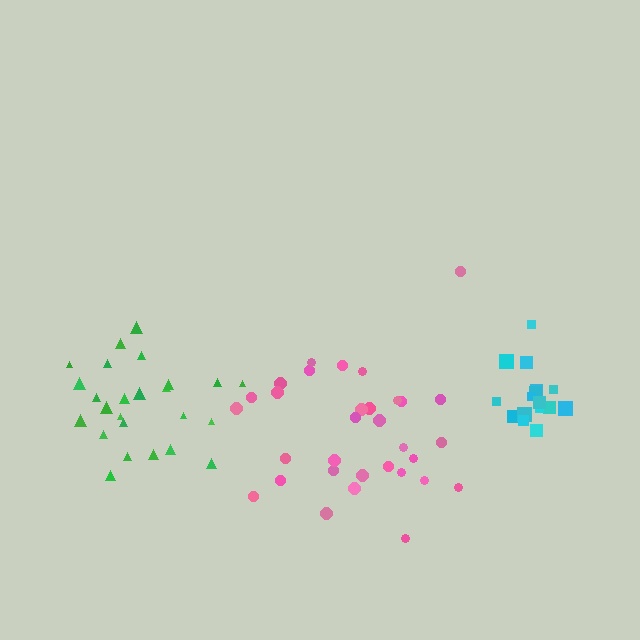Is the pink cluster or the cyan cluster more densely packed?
Cyan.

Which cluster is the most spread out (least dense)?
Pink.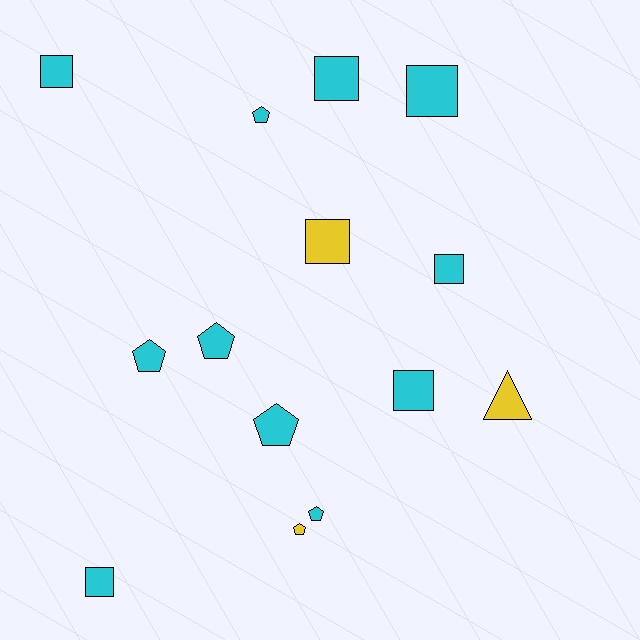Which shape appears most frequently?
Square, with 7 objects.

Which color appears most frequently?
Cyan, with 11 objects.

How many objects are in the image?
There are 14 objects.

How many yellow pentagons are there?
There is 1 yellow pentagon.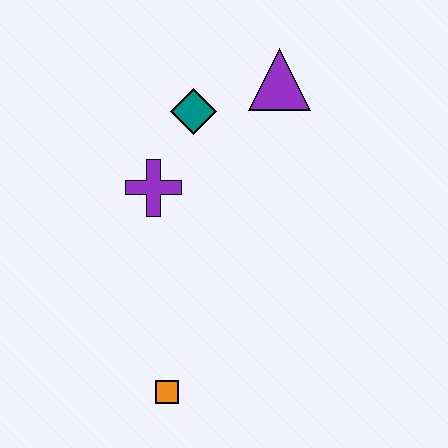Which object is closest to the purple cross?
The teal diamond is closest to the purple cross.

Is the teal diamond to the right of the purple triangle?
No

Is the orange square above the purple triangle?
No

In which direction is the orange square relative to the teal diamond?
The orange square is below the teal diamond.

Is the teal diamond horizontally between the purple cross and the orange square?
No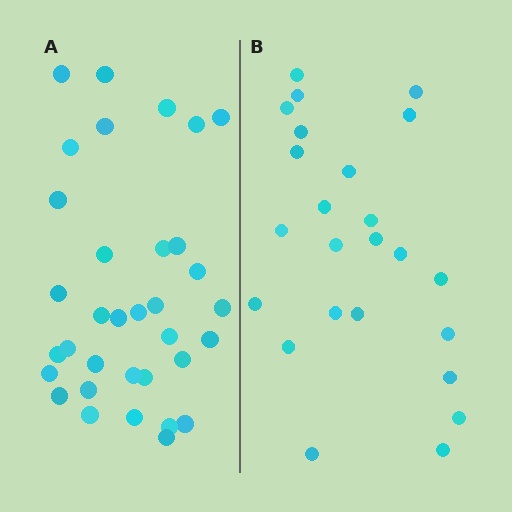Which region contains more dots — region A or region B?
Region A (the left region) has more dots.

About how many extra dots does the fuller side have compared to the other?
Region A has roughly 10 or so more dots than region B.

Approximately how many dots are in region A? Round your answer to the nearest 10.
About 30 dots. (The exact count is 34, which rounds to 30.)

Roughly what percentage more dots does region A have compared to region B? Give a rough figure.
About 40% more.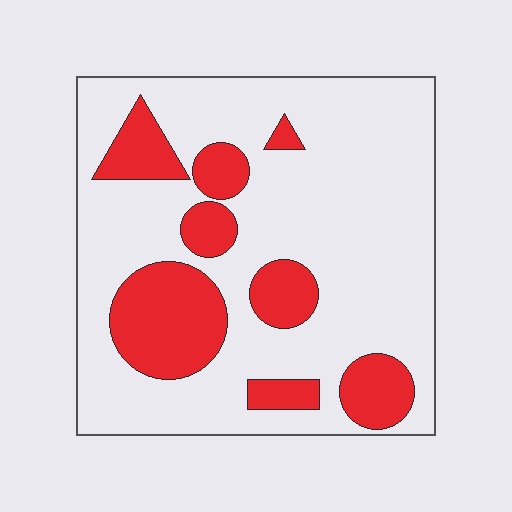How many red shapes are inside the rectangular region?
8.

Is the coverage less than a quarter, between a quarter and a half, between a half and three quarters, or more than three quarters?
Less than a quarter.